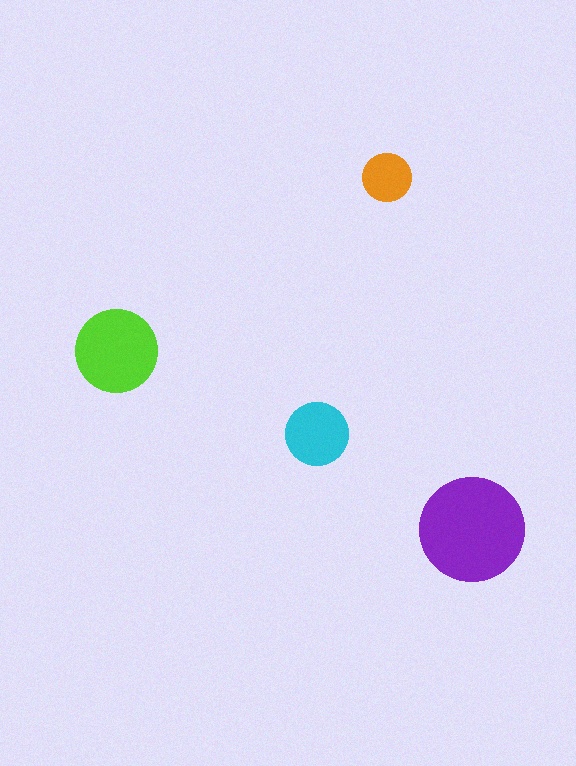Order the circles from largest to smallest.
the purple one, the lime one, the cyan one, the orange one.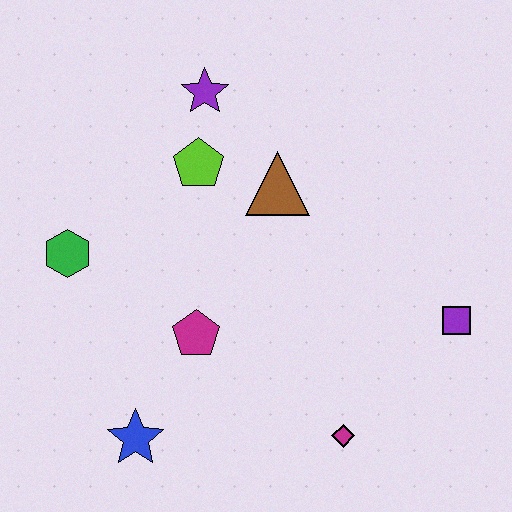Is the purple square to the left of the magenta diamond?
No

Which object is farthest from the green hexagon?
The purple square is farthest from the green hexagon.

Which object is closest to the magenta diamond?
The purple square is closest to the magenta diamond.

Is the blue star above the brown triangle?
No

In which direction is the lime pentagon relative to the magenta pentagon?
The lime pentagon is above the magenta pentagon.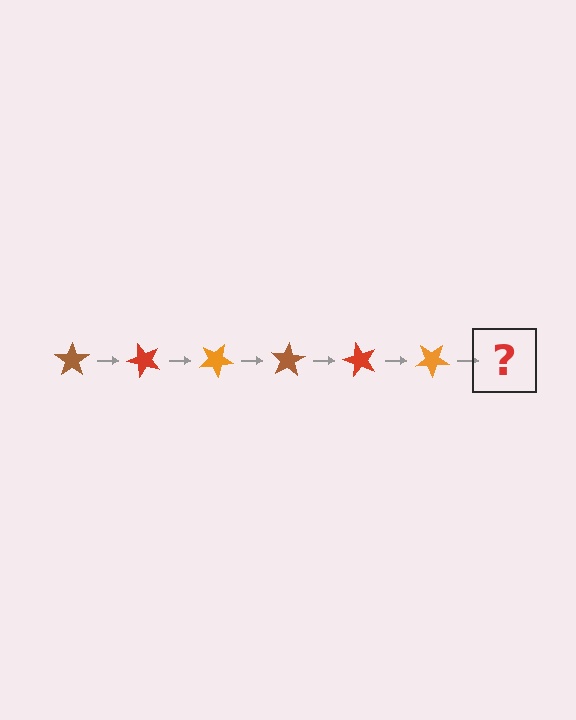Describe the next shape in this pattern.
It should be a brown star, rotated 300 degrees from the start.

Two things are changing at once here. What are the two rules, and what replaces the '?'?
The two rules are that it rotates 50 degrees each step and the color cycles through brown, red, and orange. The '?' should be a brown star, rotated 300 degrees from the start.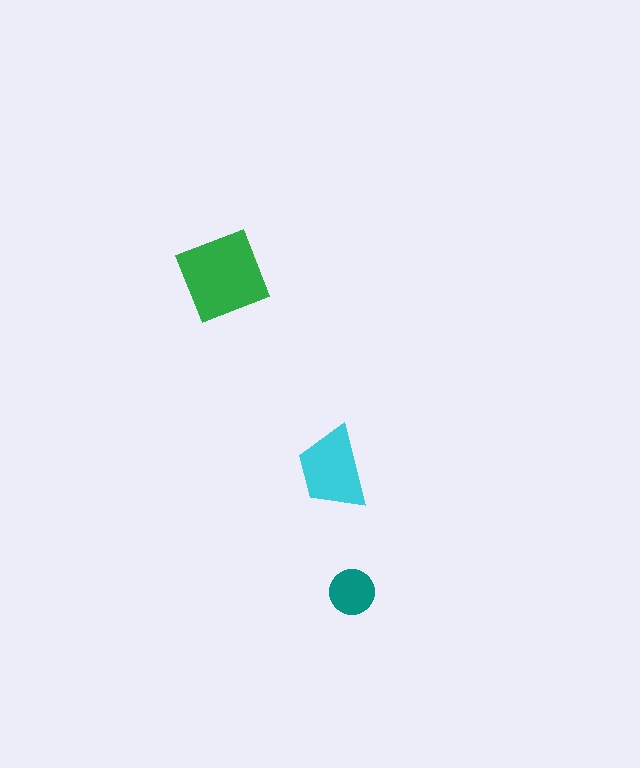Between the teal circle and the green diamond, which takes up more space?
The green diamond.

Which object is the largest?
The green diamond.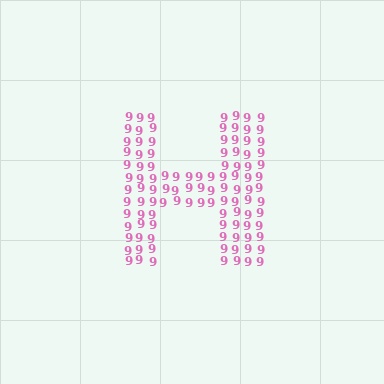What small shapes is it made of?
It is made of small digit 9's.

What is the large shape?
The large shape is the letter H.